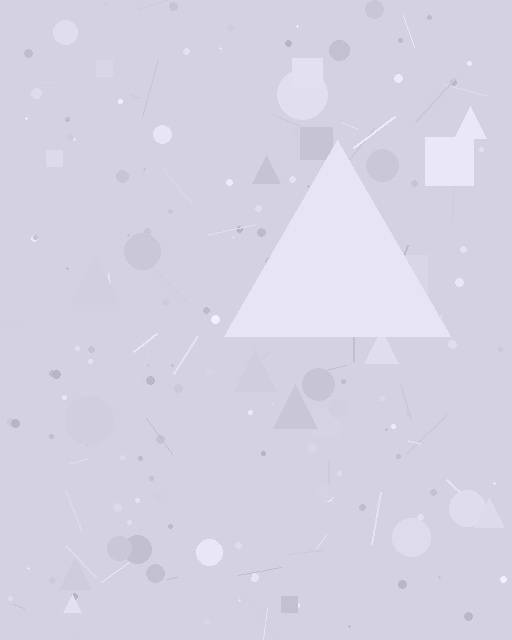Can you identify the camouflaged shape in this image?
The camouflaged shape is a triangle.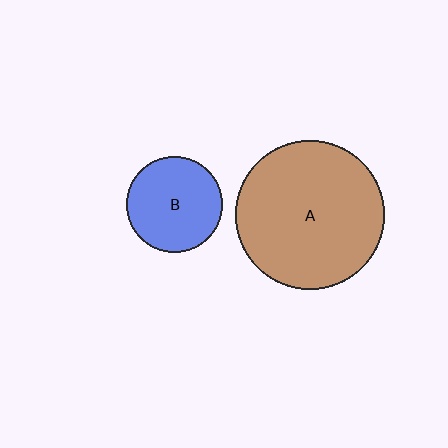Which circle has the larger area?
Circle A (brown).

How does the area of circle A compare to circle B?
Approximately 2.4 times.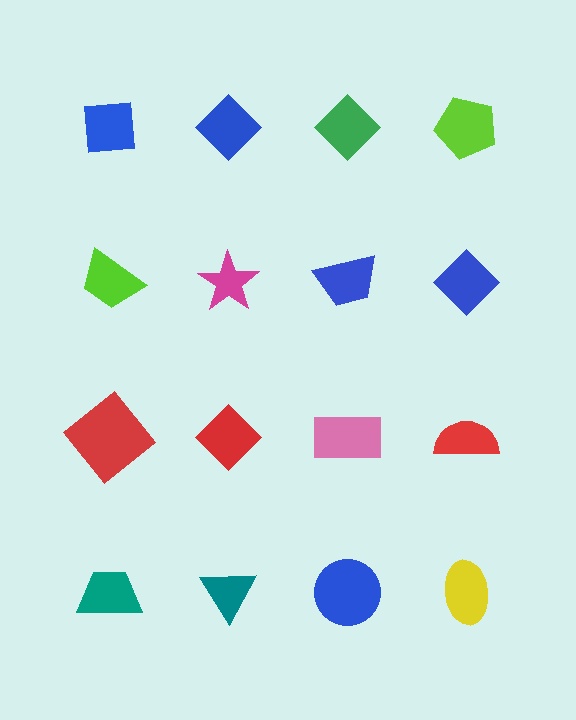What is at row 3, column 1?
A red diamond.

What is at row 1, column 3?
A green diamond.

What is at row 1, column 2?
A blue diamond.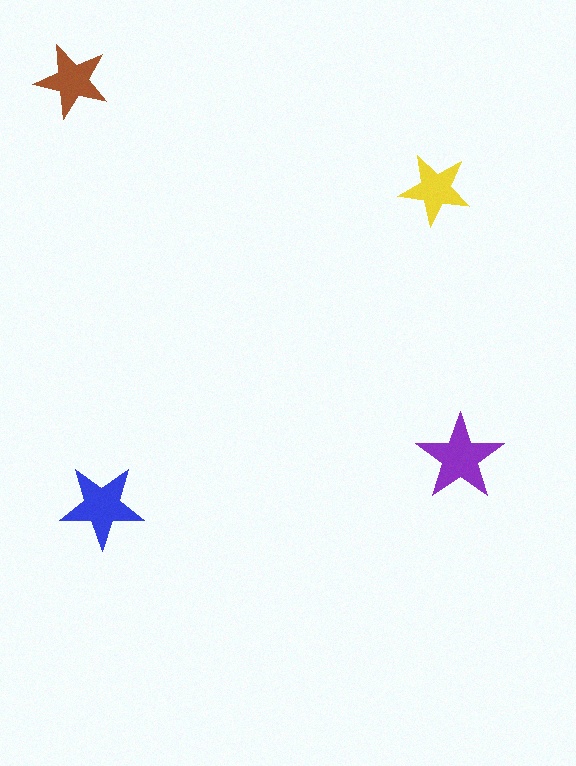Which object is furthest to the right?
The purple star is rightmost.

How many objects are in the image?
There are 4 objects in the image.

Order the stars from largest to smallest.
the purple one, the blue one, the brown one, the yellow one.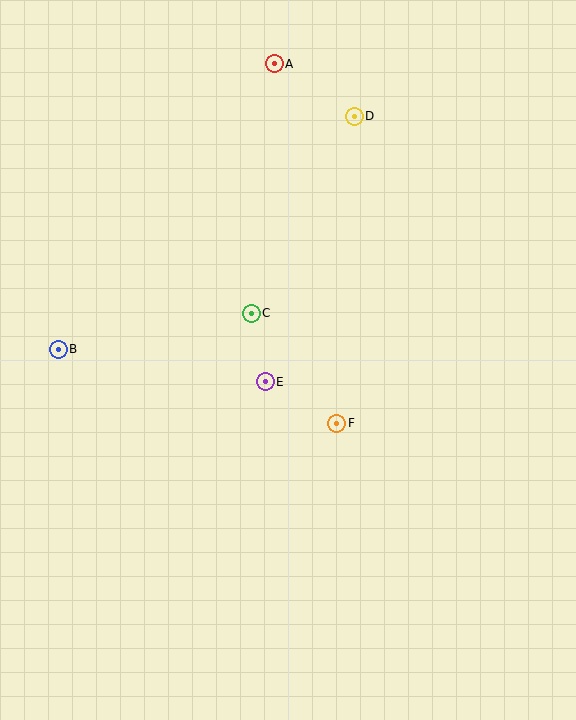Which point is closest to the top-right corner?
Point D is closest to the top-right corner.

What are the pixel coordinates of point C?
Point C is at (251, 313).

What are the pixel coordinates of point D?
Point D is at (354, 116).